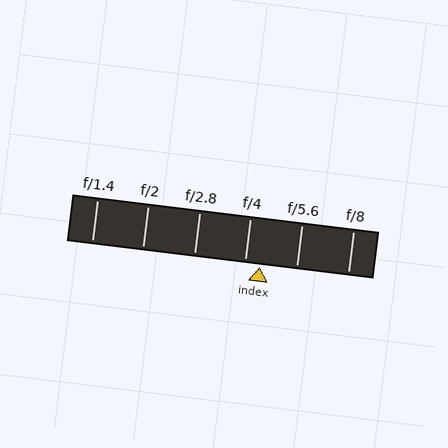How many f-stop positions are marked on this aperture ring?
There are 6 f-stop positions marked.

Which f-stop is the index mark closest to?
The index mark is closest to f/4.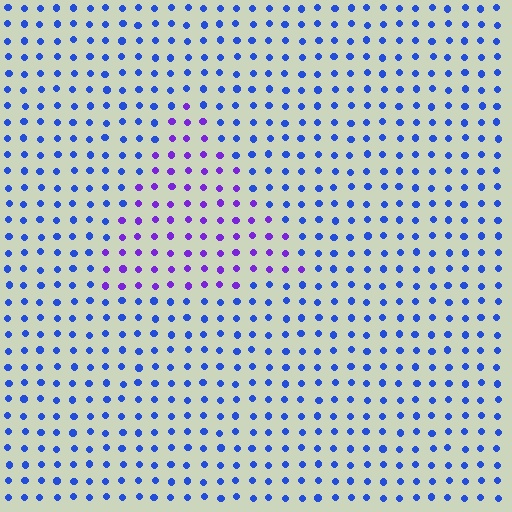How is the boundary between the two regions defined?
The boundary is defined purely by a slight shift in hue (about 43 degrees). Spacing, size, and orientation are identical on both sides.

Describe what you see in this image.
The image is filled with small blue elements in a uniform arrangement. A triangle-shaped region is visible where the elements are tinted to a slightly different hue, forming a subtle color boundary.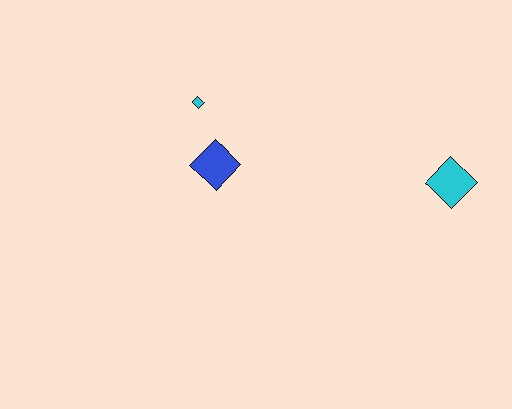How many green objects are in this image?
There are no green objects.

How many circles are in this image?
There are no circles.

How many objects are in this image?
There are 3 objects.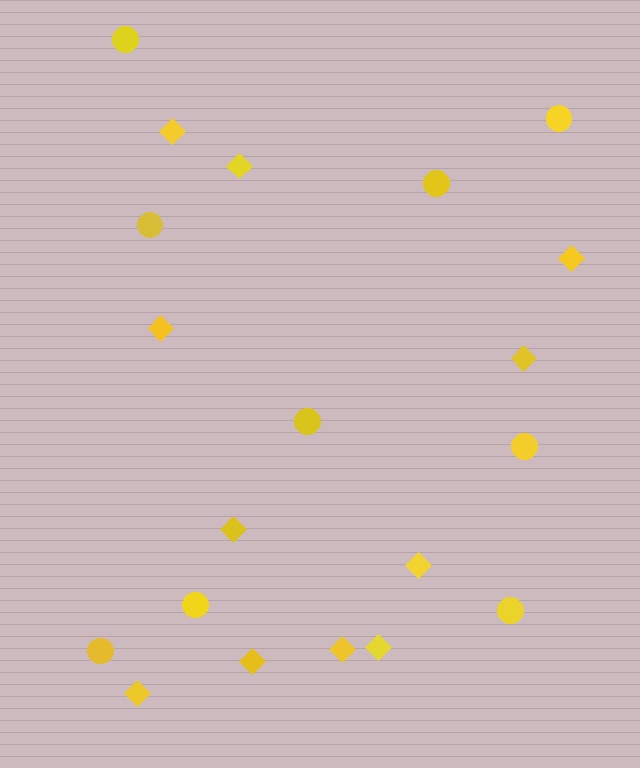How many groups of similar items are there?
There are 2 groups: one group of diamonds (11) and one group of circles (9).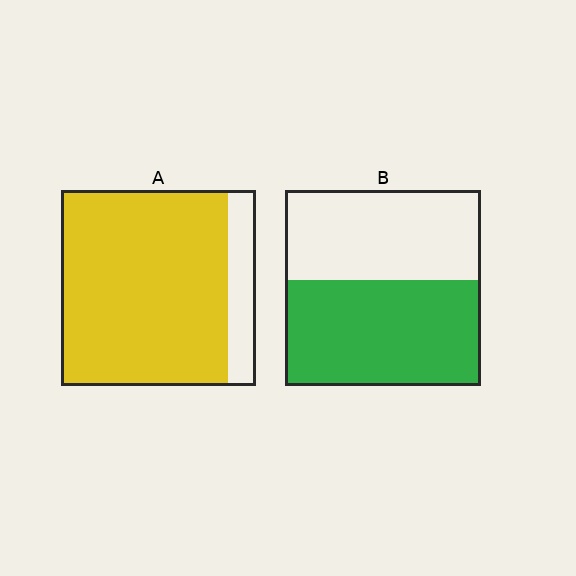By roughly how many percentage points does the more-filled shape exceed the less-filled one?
By roughly 30 percentage points (A over B).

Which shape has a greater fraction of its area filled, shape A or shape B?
Shape A.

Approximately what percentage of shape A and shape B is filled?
A is approximately 85% and B is approximately 55%.